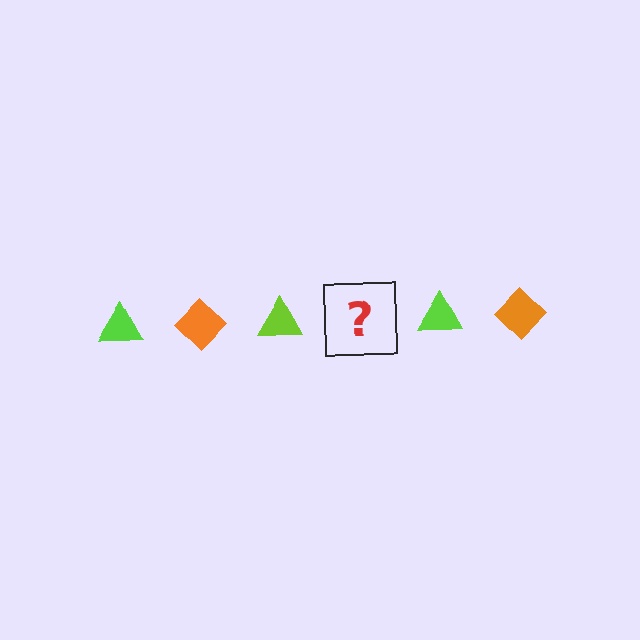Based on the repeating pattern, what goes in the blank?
The blank should be an orange diamond.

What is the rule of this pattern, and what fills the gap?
The rule is that the pattern alternates between lime triangle and orange diamond. The gap should be filled with an orange diamond.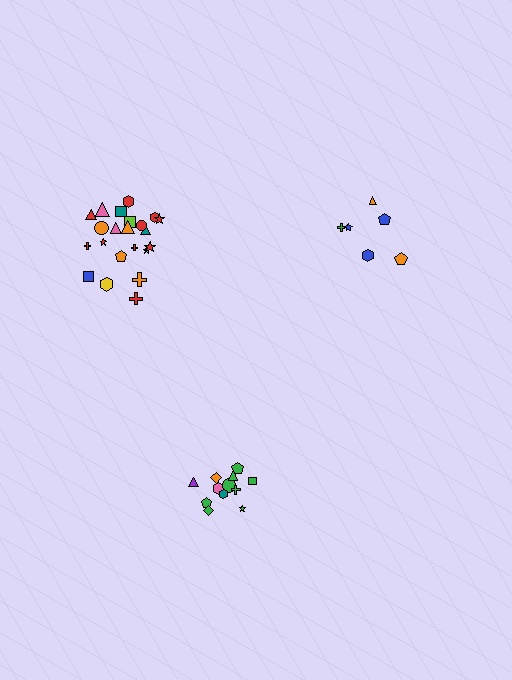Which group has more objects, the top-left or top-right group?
The top-left group.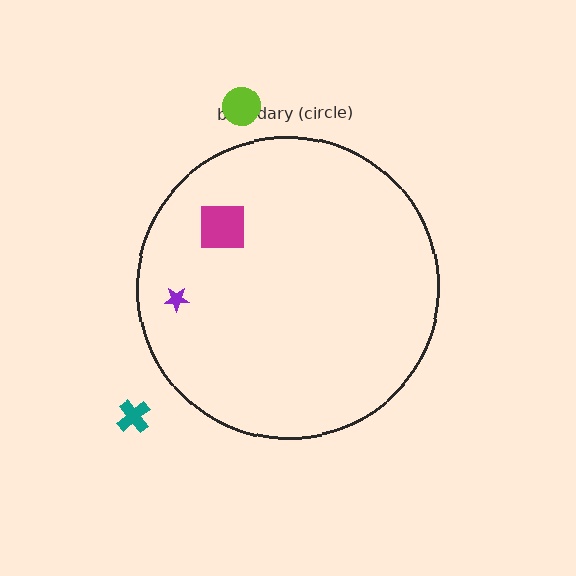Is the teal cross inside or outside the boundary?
Outside.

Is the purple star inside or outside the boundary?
Inside.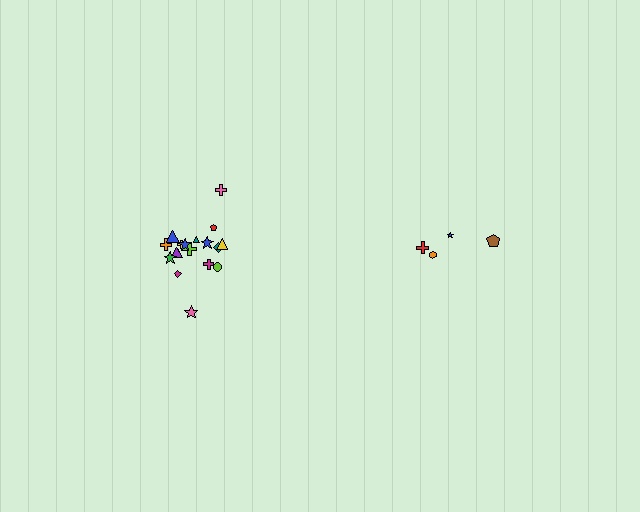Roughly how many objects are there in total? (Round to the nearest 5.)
Roughly 20 objects in total.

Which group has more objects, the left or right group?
The left group.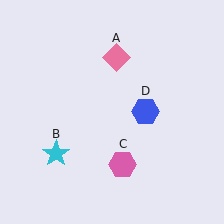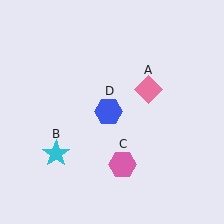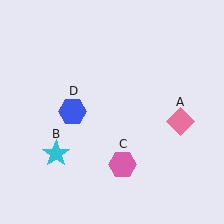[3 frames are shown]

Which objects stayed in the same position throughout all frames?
Cyan star (object B) and pink hexagon (object C) remained stationary.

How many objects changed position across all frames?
2 objects changed position: pink diamond (object A), blue hexagon (object D).